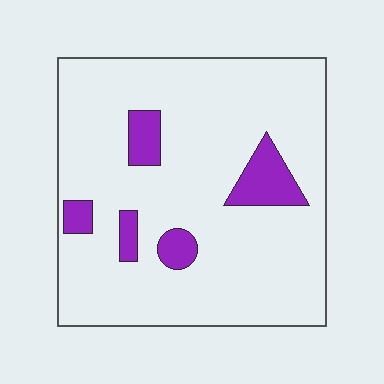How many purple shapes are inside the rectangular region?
5.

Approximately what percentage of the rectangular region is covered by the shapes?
Approximately 10%.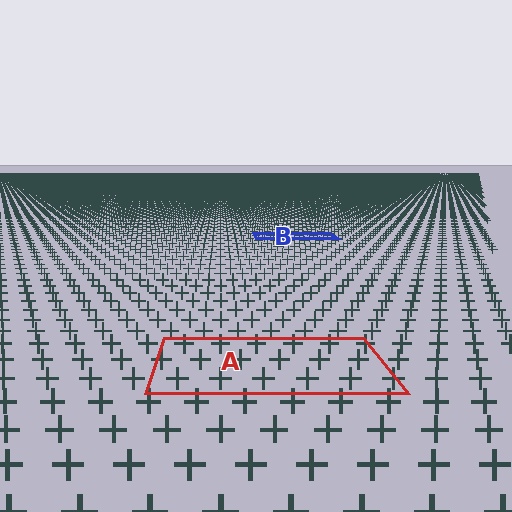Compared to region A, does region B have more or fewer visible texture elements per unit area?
Region B has more texture elements per unit area — they are packed more densely because it is farther away.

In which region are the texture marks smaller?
The texture marks are smaller in region B, because it is farther away.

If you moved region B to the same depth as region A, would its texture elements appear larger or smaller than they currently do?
They would appear larger. At a closer depth, the same texture elements are projected at a bigger on-screen size.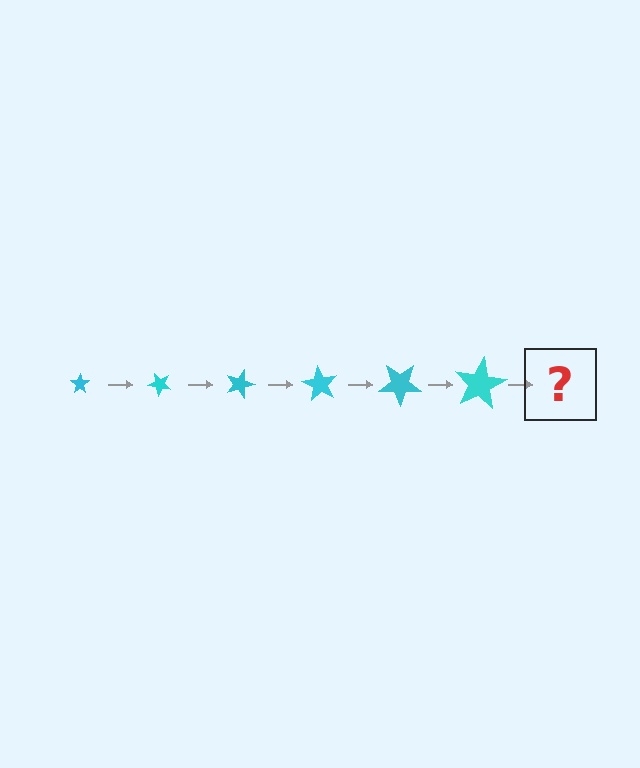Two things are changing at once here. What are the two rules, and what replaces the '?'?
The two rules are that the star grows larger each step and it rotates 45 degrees each step. The '?' should be a star, larger than the previous one and rotated 270 degrees from the start.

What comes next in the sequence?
The next element should be a star, larger than the previous one and rotated 270 degrees from the start.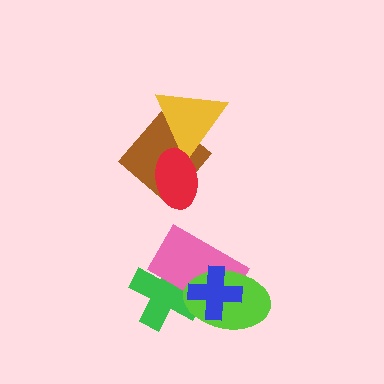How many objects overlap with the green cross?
3 objects overlap with the green cross.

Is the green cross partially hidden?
Yes, it is partially covered by another shape.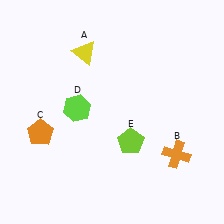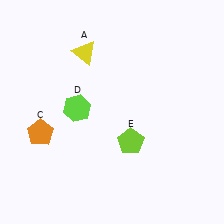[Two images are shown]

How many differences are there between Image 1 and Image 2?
There is 1 difference between the two images.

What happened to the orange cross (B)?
The orange cross (B) was removed in Image 2. It was in the bottom-right area of Image 1.